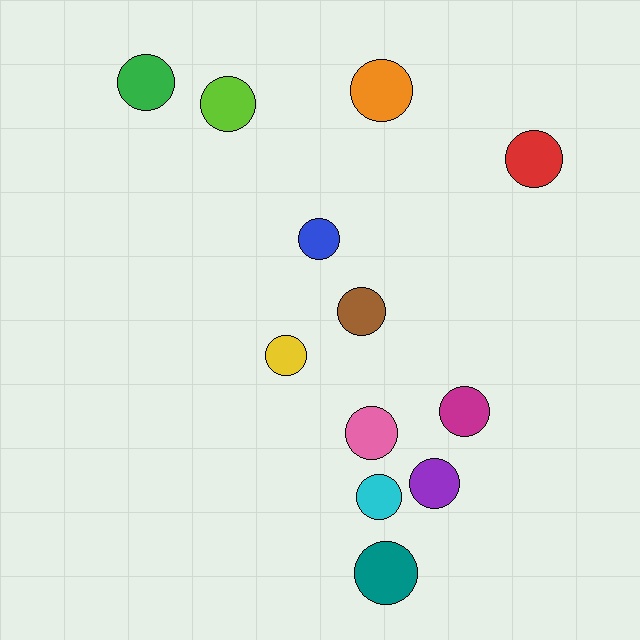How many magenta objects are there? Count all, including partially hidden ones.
There is 1 magenta object.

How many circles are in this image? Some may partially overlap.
There are 12 circles.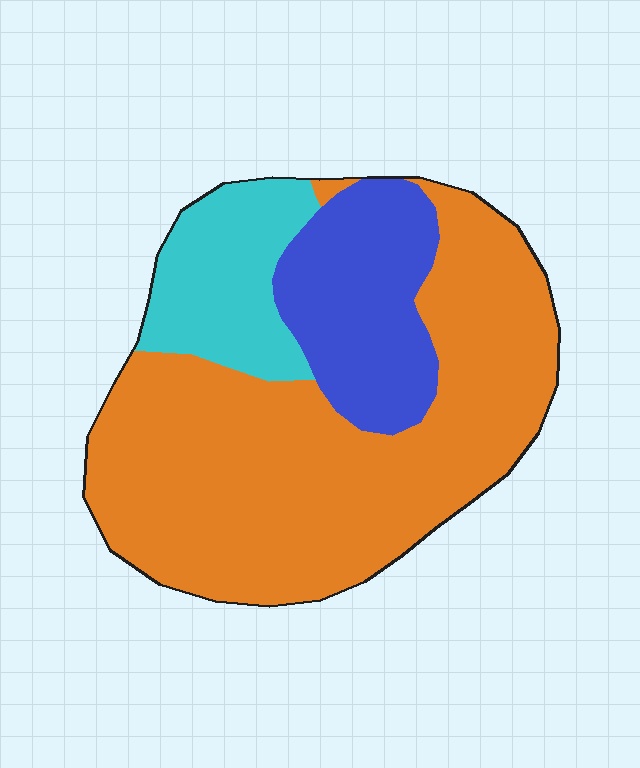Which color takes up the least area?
Cyan, at roughly 15%.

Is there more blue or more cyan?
Blue.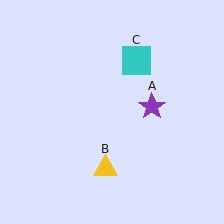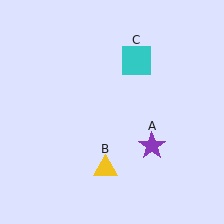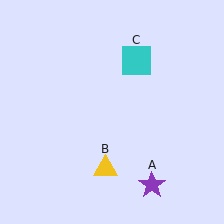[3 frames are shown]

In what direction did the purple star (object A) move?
The purple star (object A) moved down.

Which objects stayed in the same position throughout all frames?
Yellow triangle (object B) and cyan square (object C) remained stationary.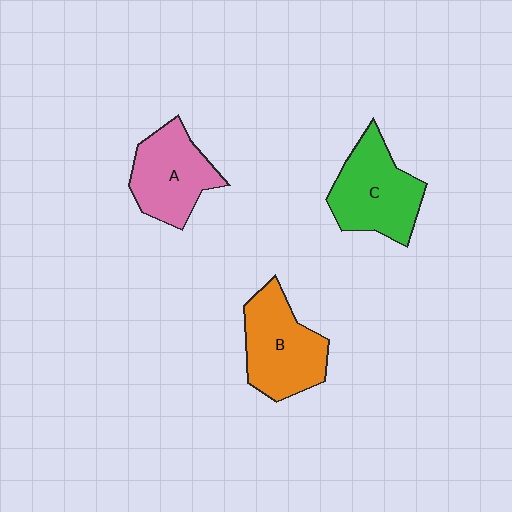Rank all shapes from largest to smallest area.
From largest to smallest: C (green), B (orange), A (pink).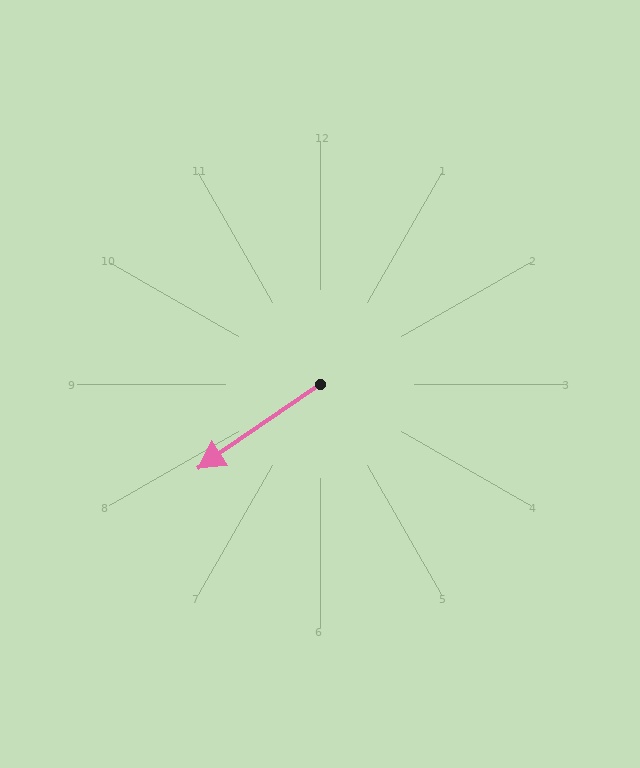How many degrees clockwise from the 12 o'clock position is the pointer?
Approximately 236 degrees.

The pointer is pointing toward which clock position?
Roughly 8 o'clock.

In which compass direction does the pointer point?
Southwest.